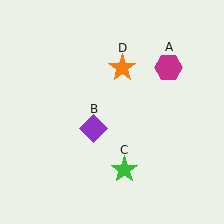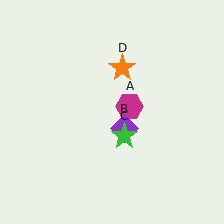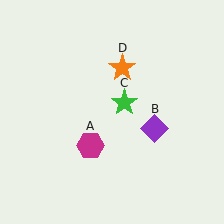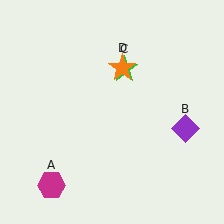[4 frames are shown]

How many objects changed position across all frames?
3 objects changed position: magenta hexagon (object A), purple diamond (object B), green star (object C).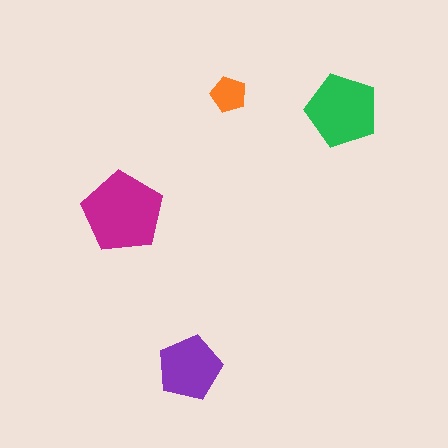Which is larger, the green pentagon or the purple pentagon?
The green one.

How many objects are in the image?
There are 4 objects in the image.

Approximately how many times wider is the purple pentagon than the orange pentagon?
About 2 times wider.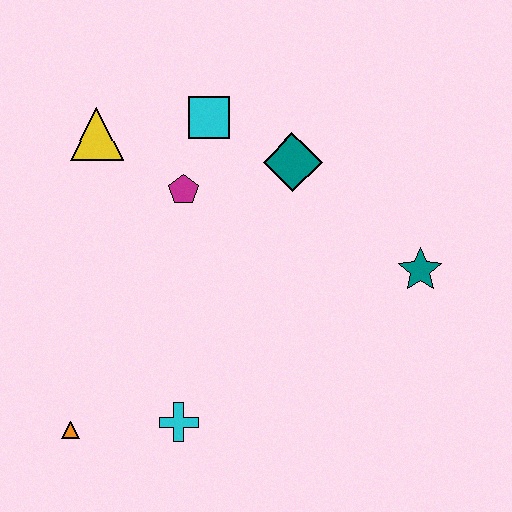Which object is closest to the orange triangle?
The cyan cross is closest to the orange triangle.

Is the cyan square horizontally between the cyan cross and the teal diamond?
Yes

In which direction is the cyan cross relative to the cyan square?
The cyan cross is below the cyan square.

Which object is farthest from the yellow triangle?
The teal star is farthest from the yellow triangle.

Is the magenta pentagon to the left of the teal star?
Yes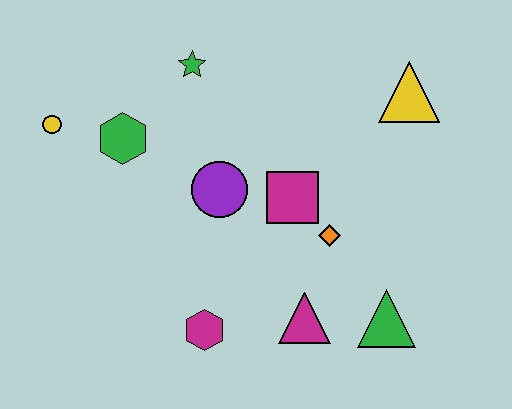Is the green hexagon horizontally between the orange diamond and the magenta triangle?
No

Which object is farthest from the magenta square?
The yellow circle is farthest from the magenta square.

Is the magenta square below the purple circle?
Yes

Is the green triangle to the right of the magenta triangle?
Yes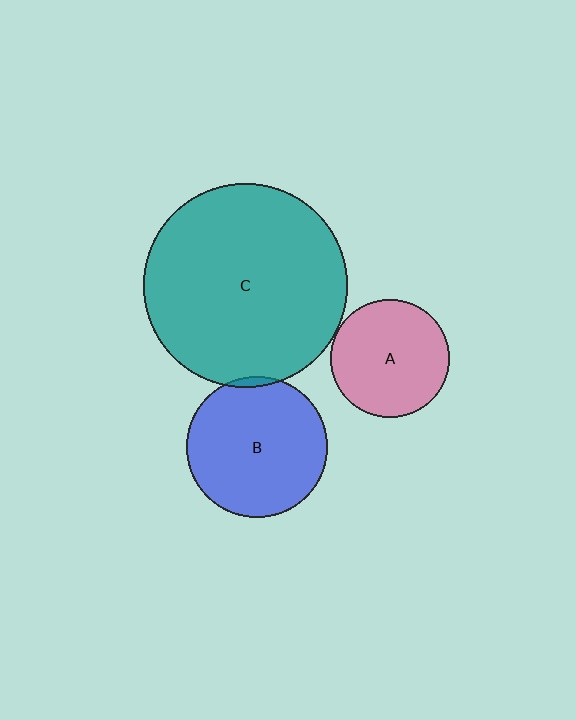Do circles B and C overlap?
Yes.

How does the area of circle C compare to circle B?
Approximately 2.1 times.